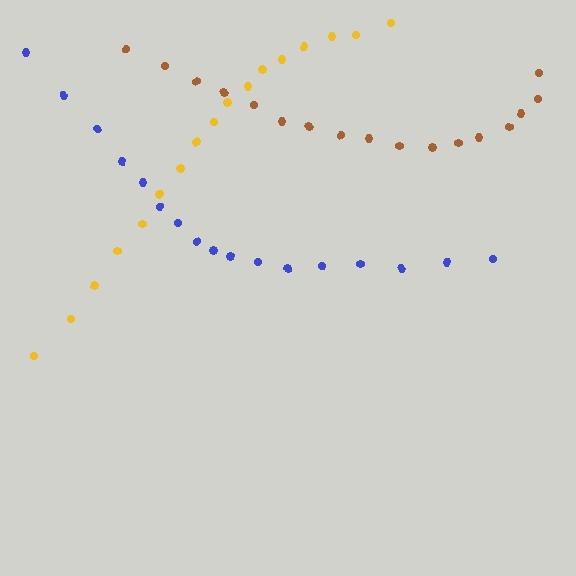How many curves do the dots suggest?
There are 3 distinct paths.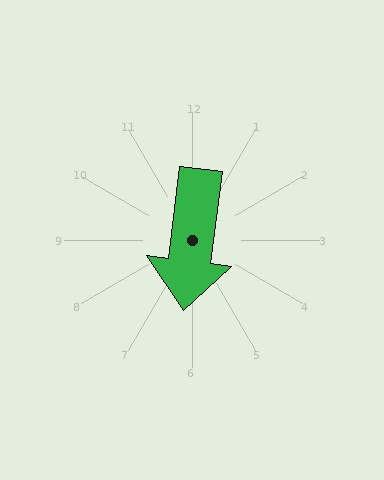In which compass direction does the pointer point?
South.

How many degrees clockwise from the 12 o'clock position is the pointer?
Approximately 187 degrees.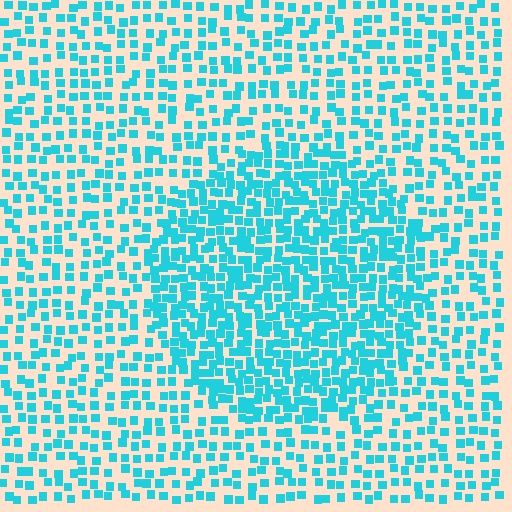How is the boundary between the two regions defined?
The boundary is defined by a change in element density (approximately 1.9x ratio). All elements are the same color, size, and shape.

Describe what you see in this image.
The image contains small cyan elements arranged at two different densities. A circle-shaped region is visible where the elements are more densely packed than the surrounding area.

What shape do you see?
I see a circle.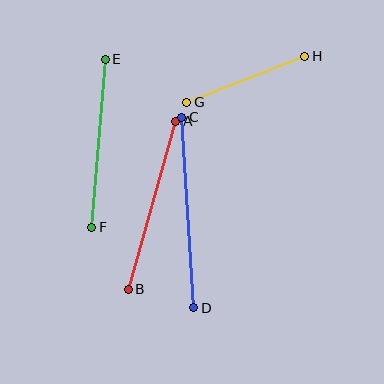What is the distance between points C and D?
The distance is approximately 191 pixels.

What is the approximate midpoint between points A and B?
The midpoint is at approximately (152, 205) pixels.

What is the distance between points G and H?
The distance is approximately 127 pixels.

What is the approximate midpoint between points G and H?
The midpoint is at approximately (246, 79) pixels.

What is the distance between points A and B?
The distance is approximately 175 pixels.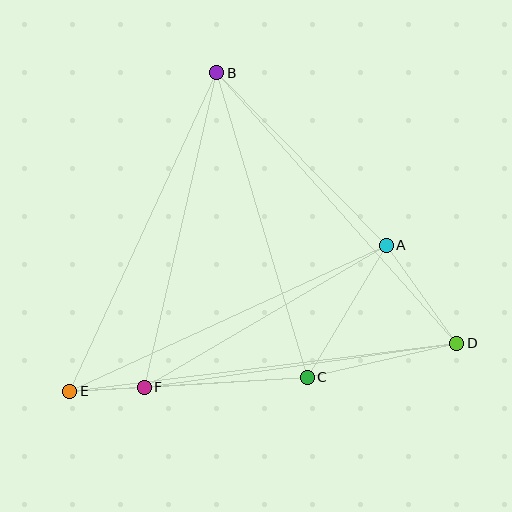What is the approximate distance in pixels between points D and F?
The distance between D and F is approximately 315 pixels.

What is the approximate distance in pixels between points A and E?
The distance between A and E is approximately 349 pixels.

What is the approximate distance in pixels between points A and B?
The distance between A and B is approximately 242 pixels.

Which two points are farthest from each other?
Points D and E are farthest from each other.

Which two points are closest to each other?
Points E and F are closest to each other.